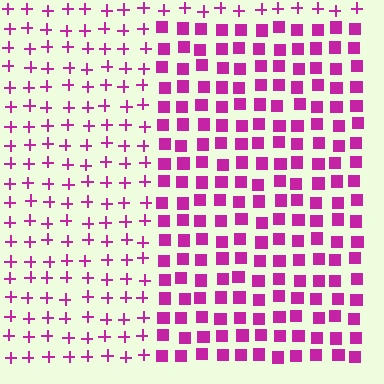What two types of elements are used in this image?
The image uses squares inside the rectangle region and plus signs outside it.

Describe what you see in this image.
The image is filled with small magenta elements arranged in a uniform grid. A rectangle-shaped region contains squares, while the surrounding area contains plus signs. The boundary is defined purely by the change in element shape.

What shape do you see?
I see a rectangle.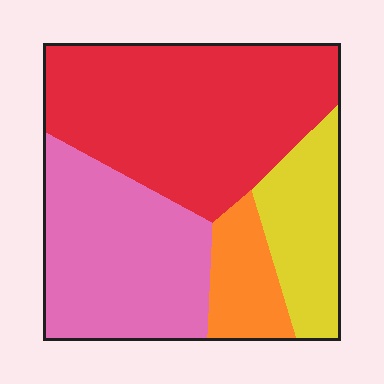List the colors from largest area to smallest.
From largest to smallest: red, pink, yellow, orange.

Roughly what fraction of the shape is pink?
Pink takes up about one third (1/3) of the shape.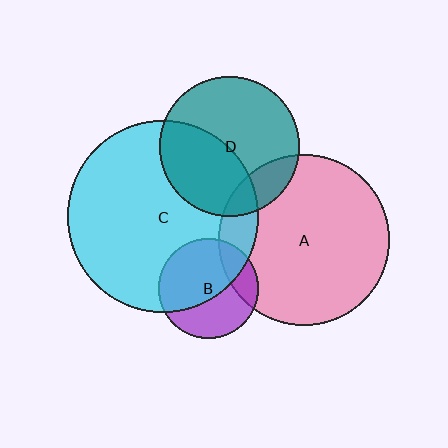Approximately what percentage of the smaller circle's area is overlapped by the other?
Approximately 40%.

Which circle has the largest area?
Circle C (cyan).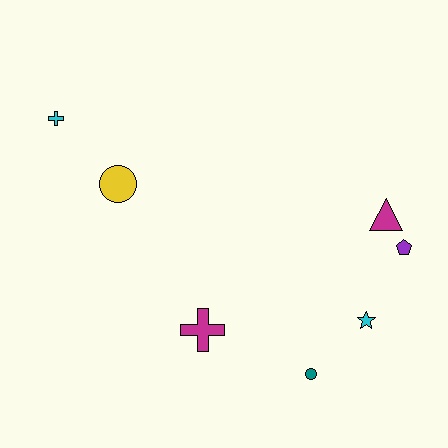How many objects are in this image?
There are 7 objects.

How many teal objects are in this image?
There is 1 teal object.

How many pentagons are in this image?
There is 1 pentagon.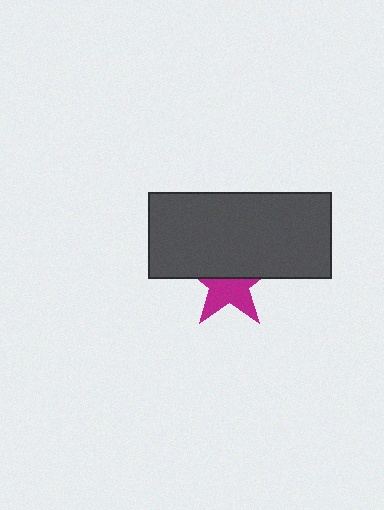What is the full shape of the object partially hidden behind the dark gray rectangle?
The partially hidden object is a magenta star.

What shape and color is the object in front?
The object in front is a dark gray rectangle.